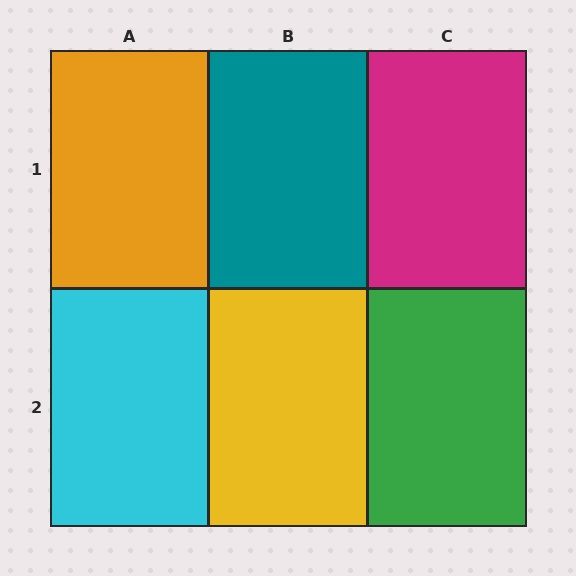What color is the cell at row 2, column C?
Green.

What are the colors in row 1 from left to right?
Orange, teal, magenta.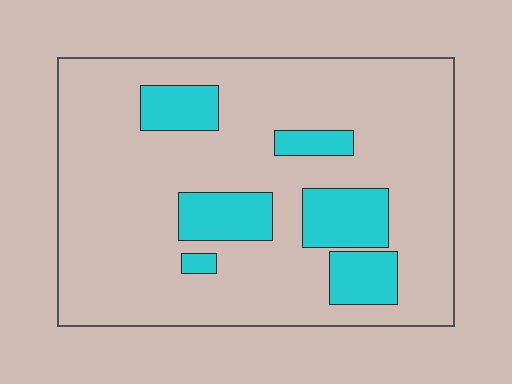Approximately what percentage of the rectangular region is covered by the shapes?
Approximately 20%.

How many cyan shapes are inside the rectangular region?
6.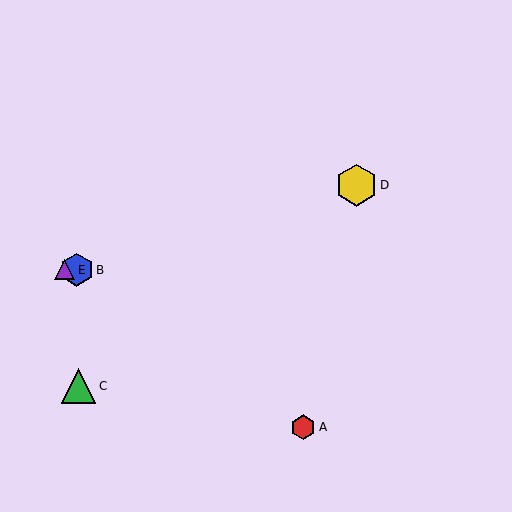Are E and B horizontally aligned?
Yes, both are at y≈270.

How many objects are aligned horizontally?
2 objects (B, E) are aligned horizontally.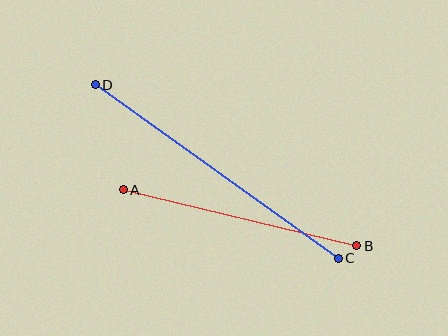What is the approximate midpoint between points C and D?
The midpoint is at approximately (217, 171) pixels.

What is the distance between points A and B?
The distance is approximately 240 pixels.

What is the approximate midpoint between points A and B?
The midpoint is at approximately (240, 218) pixels.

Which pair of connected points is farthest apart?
Points C and D are farthest apart.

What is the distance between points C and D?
The distance is approximately 299 pixels.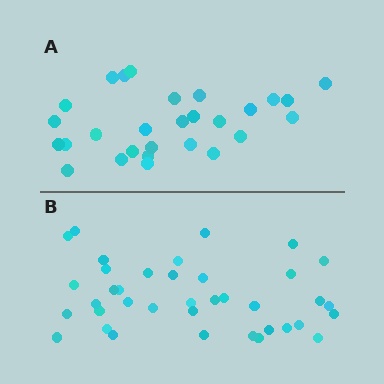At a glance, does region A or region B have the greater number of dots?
Region B (the bottom region) has more dots.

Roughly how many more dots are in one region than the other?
Region B has roughly 10 or so more dots than region A.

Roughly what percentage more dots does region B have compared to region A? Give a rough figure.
About 35% more.